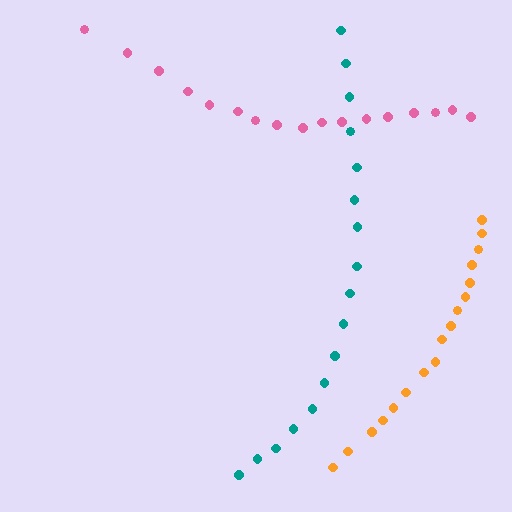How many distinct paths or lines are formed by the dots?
There are 3 distinct paths.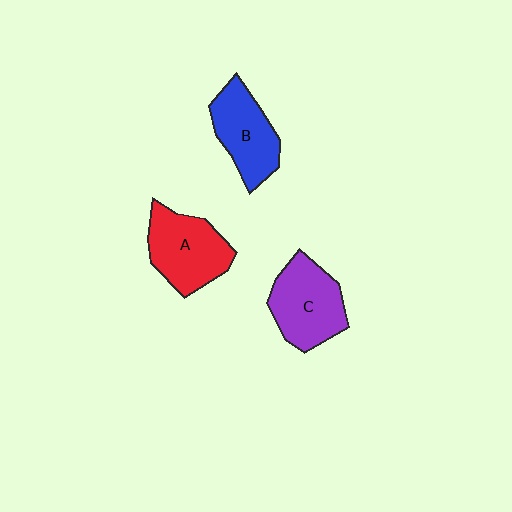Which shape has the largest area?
Shape C (purple).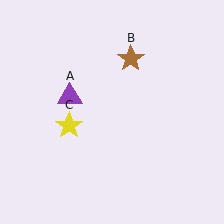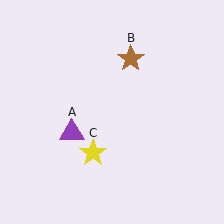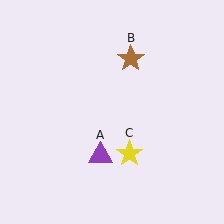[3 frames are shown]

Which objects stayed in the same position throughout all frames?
Brown star (object B) remained stationary.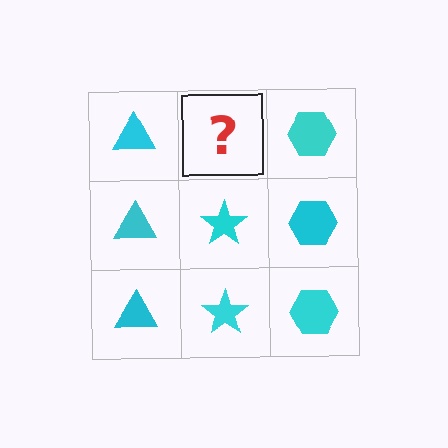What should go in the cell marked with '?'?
The missing cell should contain a cyan star.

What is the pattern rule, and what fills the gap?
The rule is that each column has a consistent shape. The gap should be filled with a cyan star.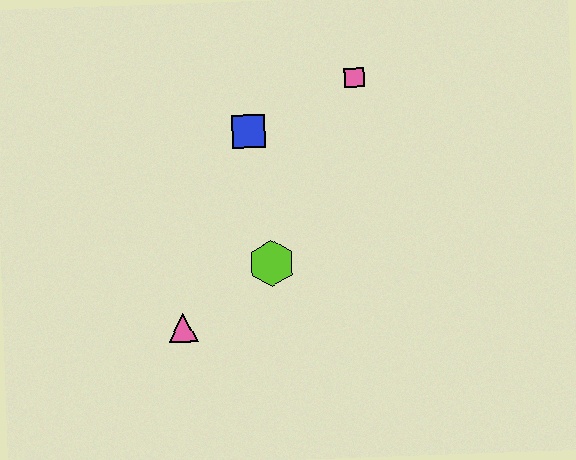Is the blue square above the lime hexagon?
Yes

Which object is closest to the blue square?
The pink square is closest to the blue square.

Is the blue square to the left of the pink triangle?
No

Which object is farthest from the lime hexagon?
The pink square is farthest from the lime hexagon.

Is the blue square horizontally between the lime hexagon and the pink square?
No